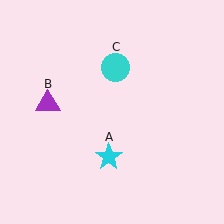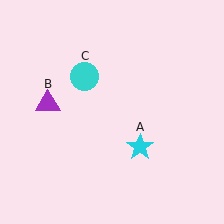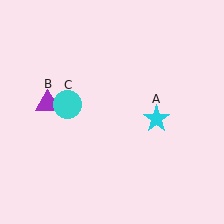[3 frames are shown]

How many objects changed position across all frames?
2 objects changed position: cyan star (object A), cyan circle (object C).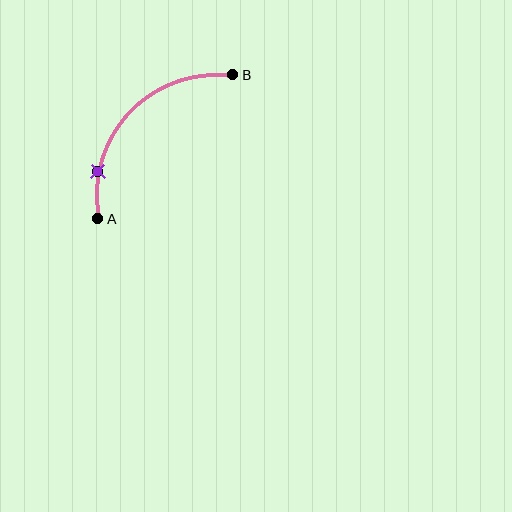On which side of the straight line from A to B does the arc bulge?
The arc bulges above and to the left of the straight line connecting A and B.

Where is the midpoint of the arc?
The arc midpoint is the point on the curve farthest from the straight line joining A and B. It sits above and to the left of that line.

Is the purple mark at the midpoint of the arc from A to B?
No. The purple mark lies on the arc but is closer to endpoint A. The arc midpoint would be at the point on the curve equidistant along the arc from both A and B.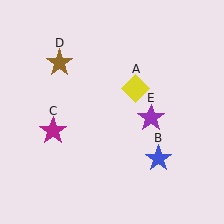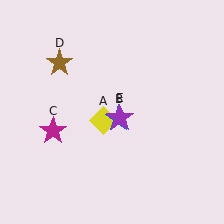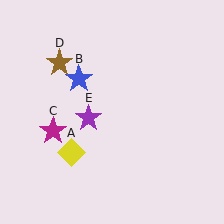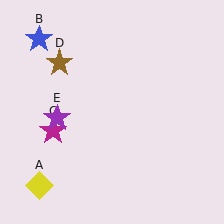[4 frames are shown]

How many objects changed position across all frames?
3 objects changed position: yellow diamond (object A), blue star (object B), purple star (object E).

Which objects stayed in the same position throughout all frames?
Magenta star (object C) and brown star (object D) remained stationary.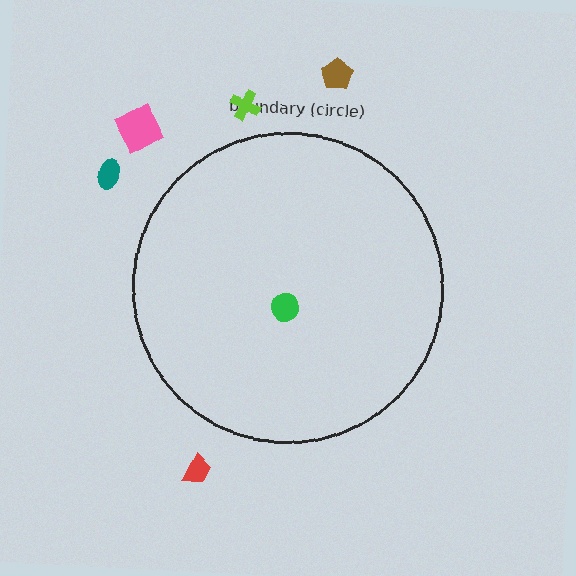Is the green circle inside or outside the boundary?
Inside.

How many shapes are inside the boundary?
1 inside, 5 outside.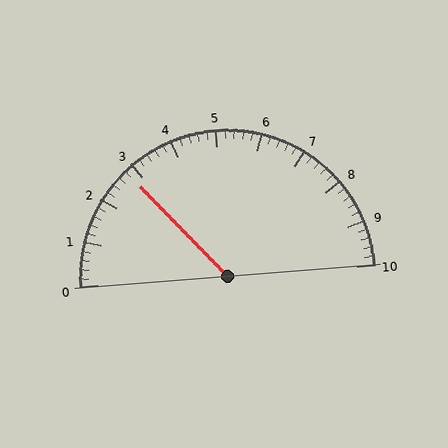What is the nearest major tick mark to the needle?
The nearest major tick mark is 3.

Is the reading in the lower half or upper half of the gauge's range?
The reading is in the lower half of the range (0 to 10).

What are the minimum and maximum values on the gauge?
The gauge ranges from 0 to 10.